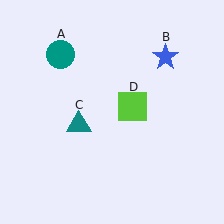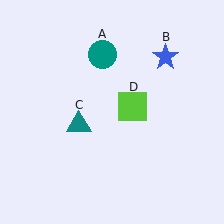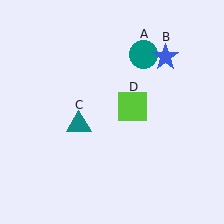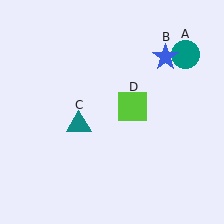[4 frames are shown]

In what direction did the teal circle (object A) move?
The teal circle (object A) moved right.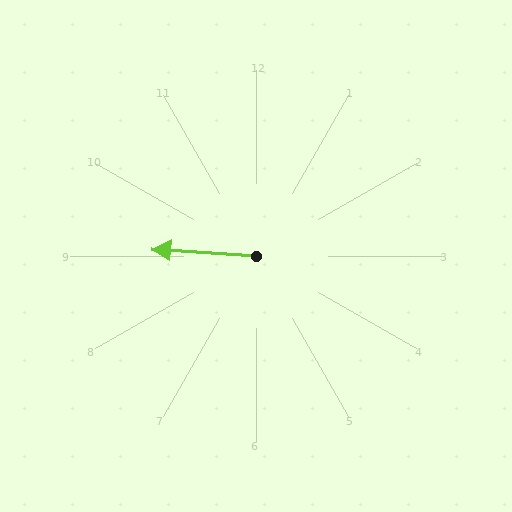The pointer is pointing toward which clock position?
Roughly 9 o'clock.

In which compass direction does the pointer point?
West.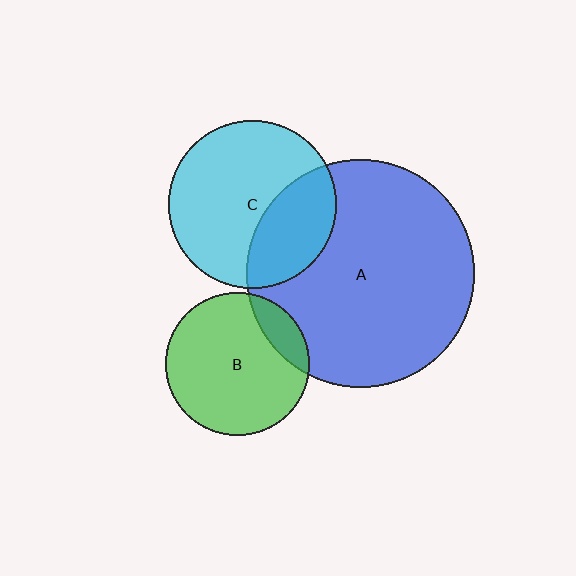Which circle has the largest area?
Circle A (blue).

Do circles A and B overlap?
Yes.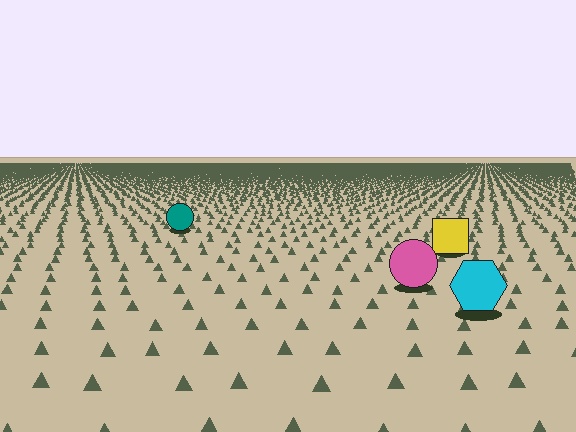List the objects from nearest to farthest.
From nearest to farthest: the cyan hexagon, the pink circle, the yellow square, the teal circle.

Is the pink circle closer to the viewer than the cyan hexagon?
No. The cyan hexagon is closer — you can tell from the texture gradient: the ground texture is coarser near it.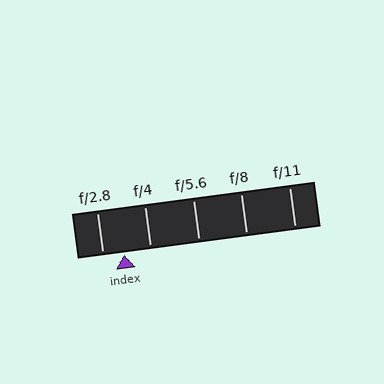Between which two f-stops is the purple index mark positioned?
The index mark is between f/2.8 and f/4.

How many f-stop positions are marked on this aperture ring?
There are 5 f-stop positions marked.